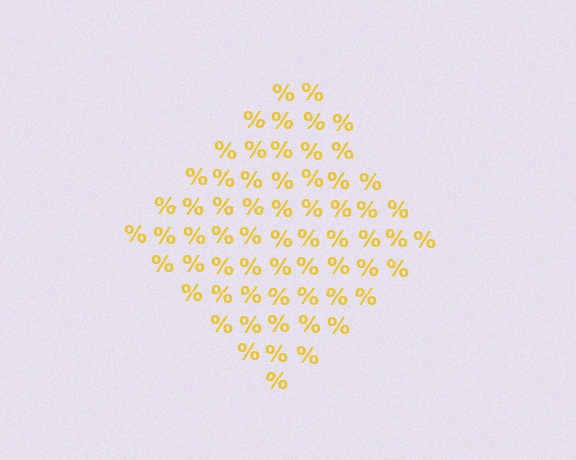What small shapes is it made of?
It is made of small percent signs.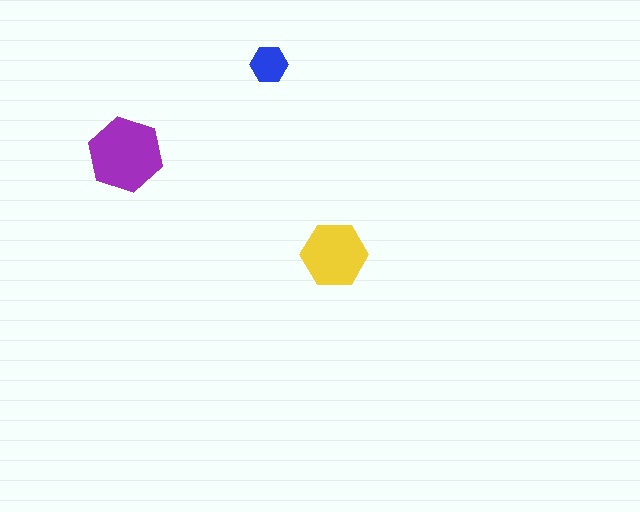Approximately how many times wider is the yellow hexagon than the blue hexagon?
About 1.5 times wider.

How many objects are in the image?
There are 3 objects in the image.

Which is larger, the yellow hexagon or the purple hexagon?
The purple one.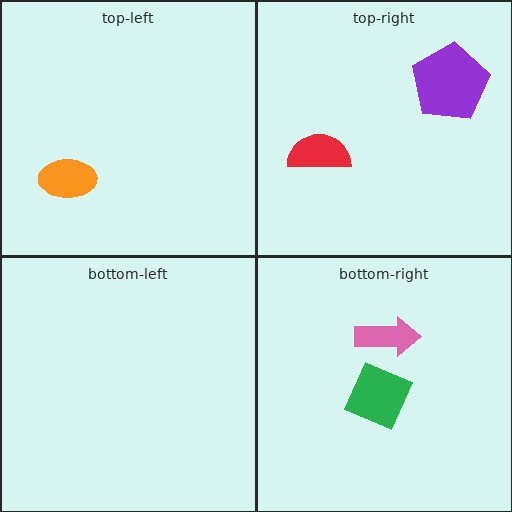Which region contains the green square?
The bottom-right region.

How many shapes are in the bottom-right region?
2.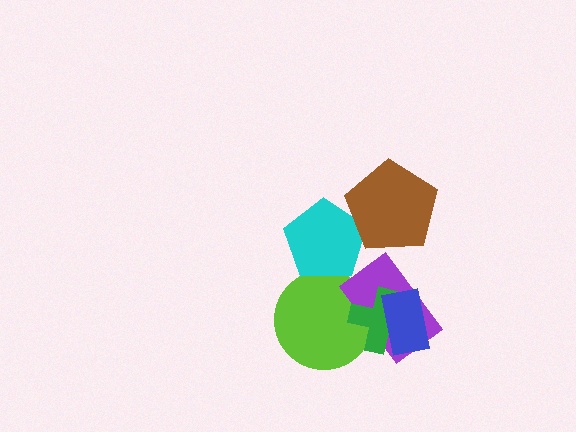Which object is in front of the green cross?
The blue rectangle is in front of the green cross.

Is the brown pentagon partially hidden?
No, no other shape covers it.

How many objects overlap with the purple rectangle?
3 objects overlap with the purple rectangle.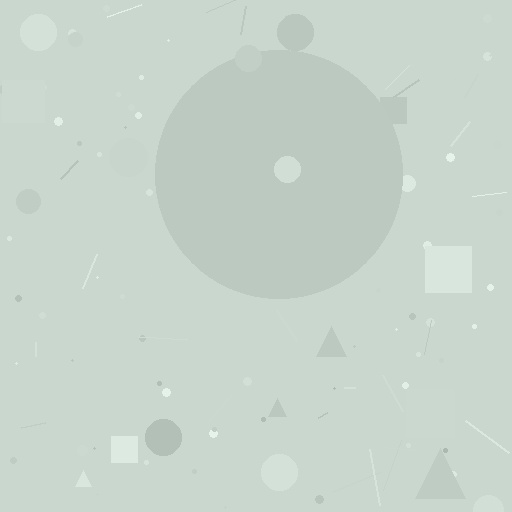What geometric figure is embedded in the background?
A circle is embedded in the background.